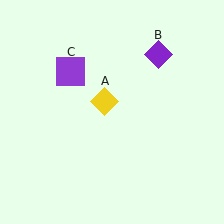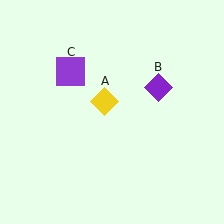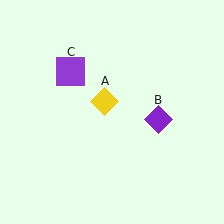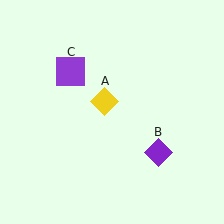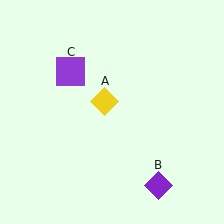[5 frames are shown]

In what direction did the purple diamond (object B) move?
The purple diamond (object B) moved down.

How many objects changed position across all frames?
1 object changed position: purple diamond (object B).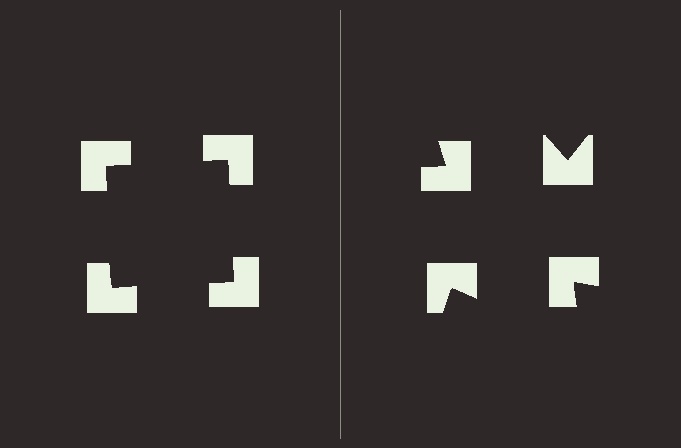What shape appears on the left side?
An illusory square.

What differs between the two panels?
The notched squares are positioned identically on both sides; only the wedge orientations differ. On the left they align to a square; on the right they are misaligned.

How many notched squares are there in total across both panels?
8 — 4 on each side.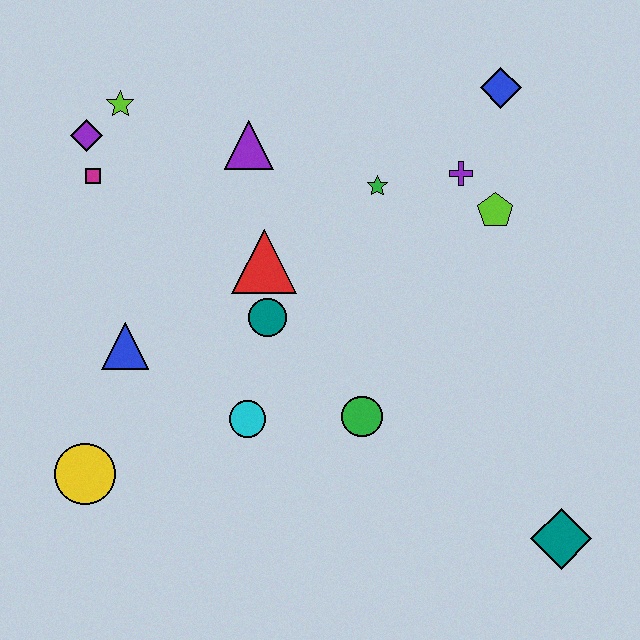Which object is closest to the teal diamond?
The green circle is closest to the teal diamond.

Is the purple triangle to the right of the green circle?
No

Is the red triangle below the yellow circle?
No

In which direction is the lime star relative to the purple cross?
The lime star is to the left of the purple cross.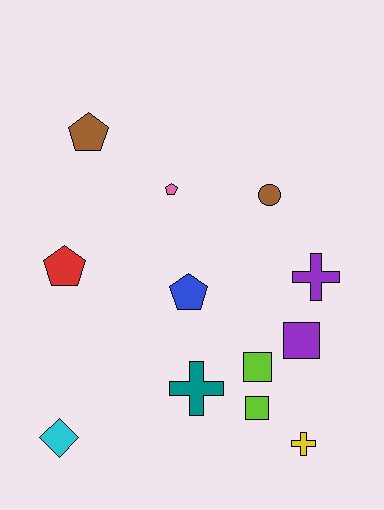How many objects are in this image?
There are 12 objects.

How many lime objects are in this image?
There are 2 lime objects.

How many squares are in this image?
There are 3 squares.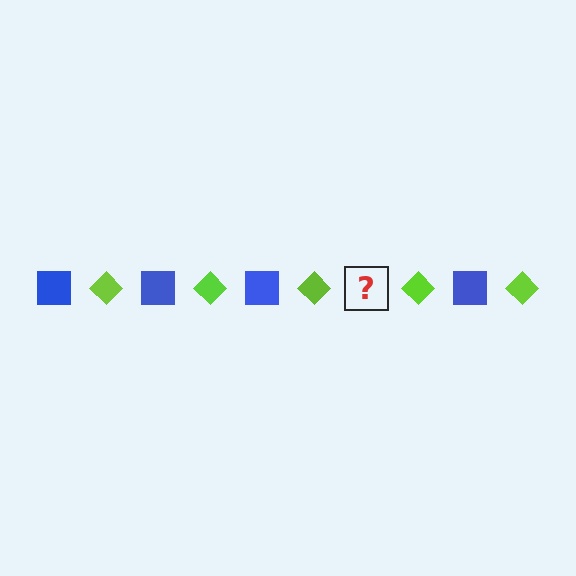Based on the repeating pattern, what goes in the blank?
The blank should be a blue square.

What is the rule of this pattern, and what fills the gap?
The rule is that the pattern alternates between blue square and lime diamond. The gap should be filled with a blue square.